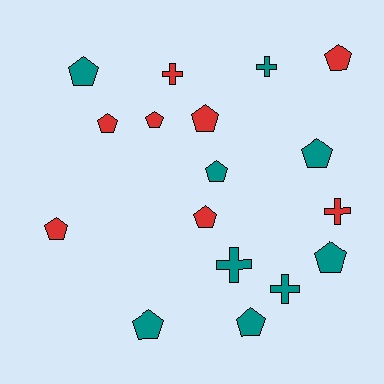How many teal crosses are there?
There are 3 teal crosses.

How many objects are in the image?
There are 17 objects.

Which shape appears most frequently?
Pentagon, with 12 objects.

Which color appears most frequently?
Teal, with 9 objects.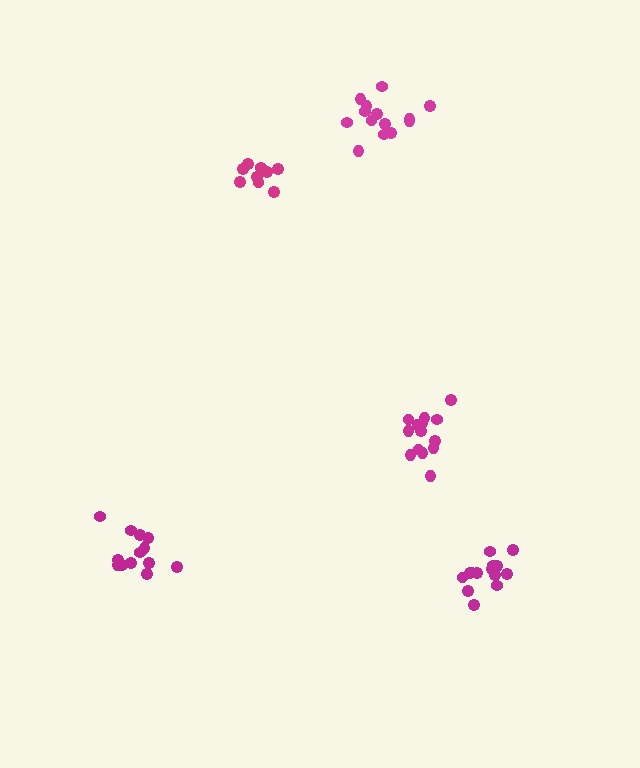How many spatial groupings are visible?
There are 5 spatial groupings.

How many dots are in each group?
Group 1: 9 dots, Group 2: 13 dots, Group 3: 14 dots, Group 4: 14 dots, Group 5: 14 dots (64 total).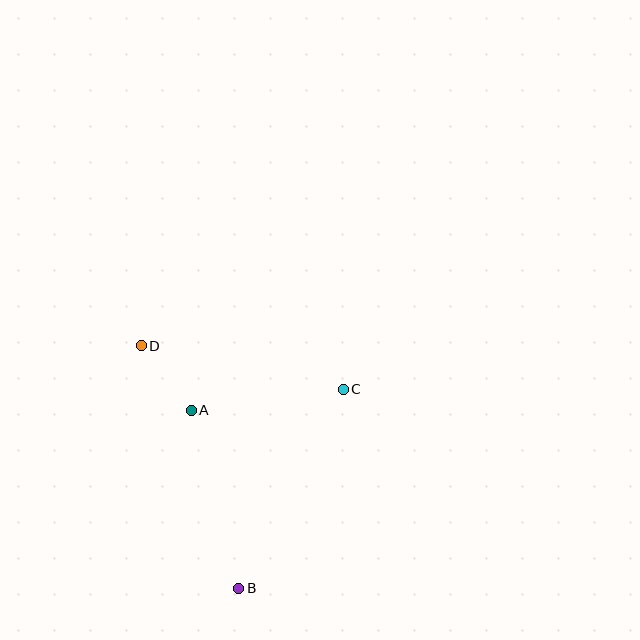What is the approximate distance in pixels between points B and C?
The distance between B and C is approximately 225 pixels.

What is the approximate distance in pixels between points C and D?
The distance between C and D is approximately 207 pixels.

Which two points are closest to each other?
Points A and D are closest to each other.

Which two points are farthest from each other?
Points B and D are farthest from each other.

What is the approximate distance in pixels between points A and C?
The distance between A and C is approximately 153 pixels.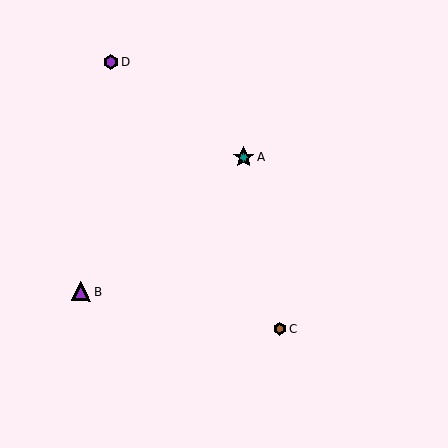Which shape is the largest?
The teal star (labeled A) is the largest.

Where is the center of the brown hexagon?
The center of the brown hexagon is at (280, 328).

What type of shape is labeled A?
Shape A is a teal star.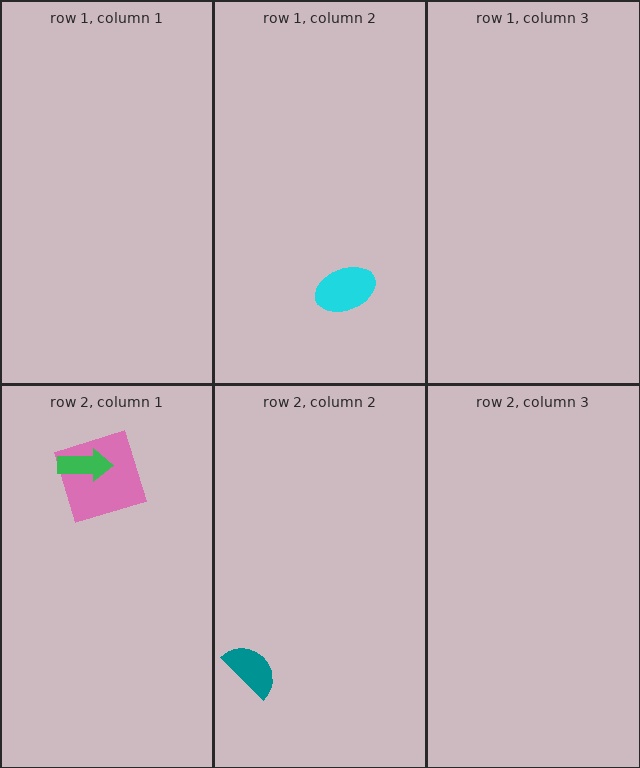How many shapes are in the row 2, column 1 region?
2.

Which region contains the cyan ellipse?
The row 1, column 2 region.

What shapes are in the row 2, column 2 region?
The teal semicircle.